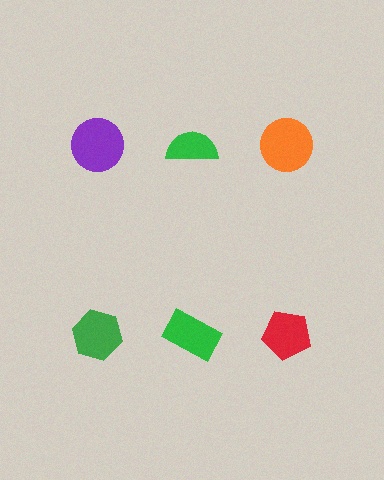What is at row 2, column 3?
A red pentagon.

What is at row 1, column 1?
A purple circle.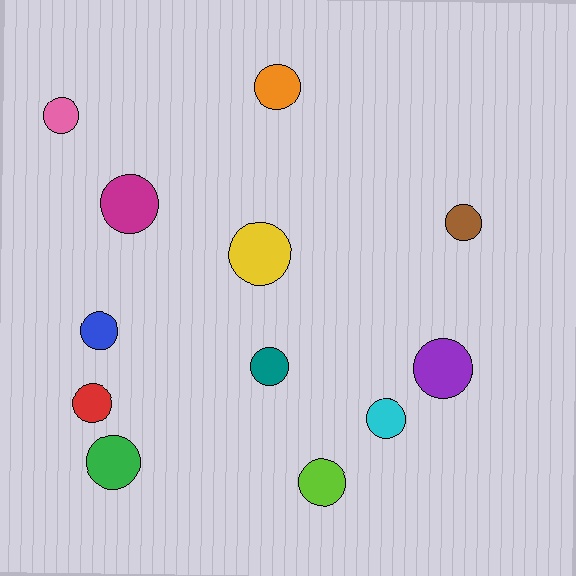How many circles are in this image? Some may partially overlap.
There are 12 circles.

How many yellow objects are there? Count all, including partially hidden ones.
There is 1 yellow object.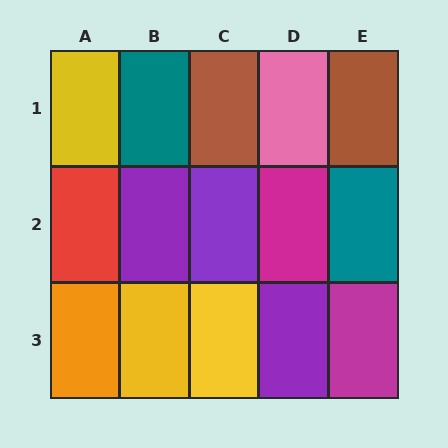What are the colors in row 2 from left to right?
Red, purple, purple, magenta, teal.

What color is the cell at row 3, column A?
Orange.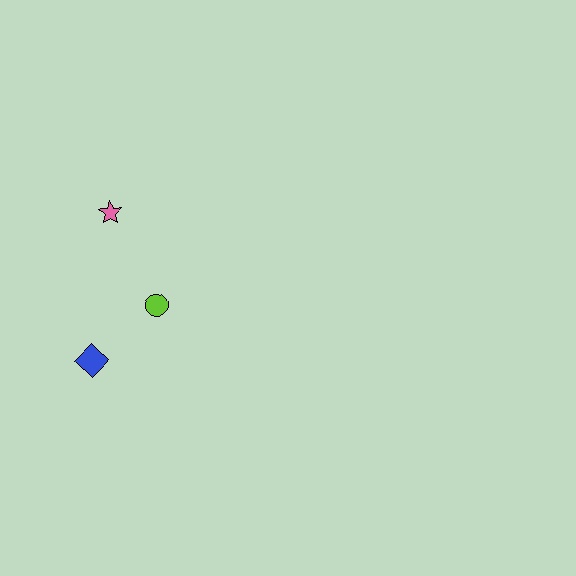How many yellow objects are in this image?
There are no yellow objects.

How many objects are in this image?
There are 3 objects.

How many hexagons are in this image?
There are no hexagons.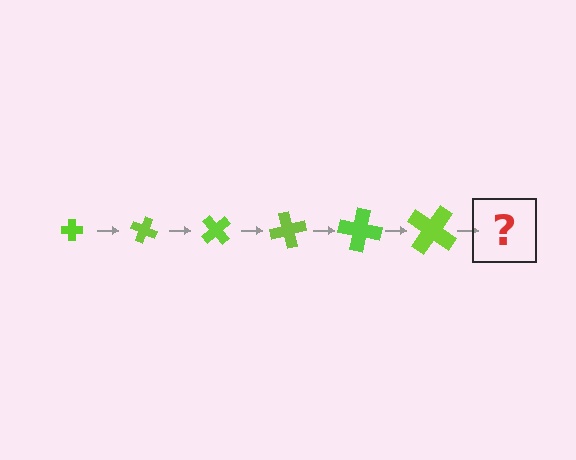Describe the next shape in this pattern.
It should be a cross, larger than the previous one and rotated 150 degrees from the start.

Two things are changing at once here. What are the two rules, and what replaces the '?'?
The two rules are that the cross grows larger each step and it rotates 25 degrees each step. The '?' should be a cross, larger than the previous one and rotated 150 degrees from the start.